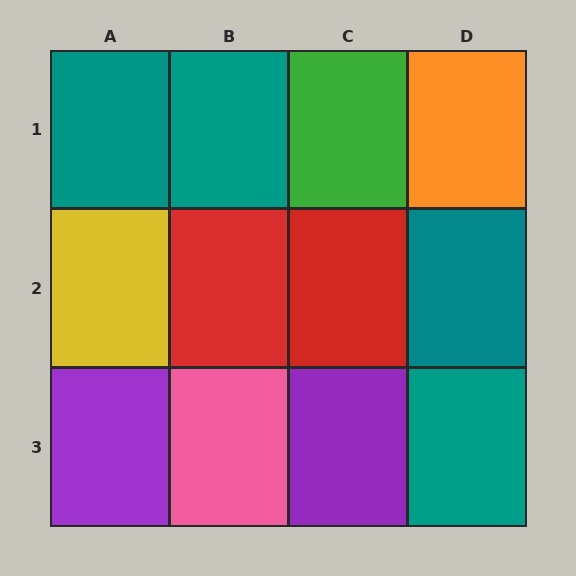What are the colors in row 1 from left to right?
Teal, teal, green, orange.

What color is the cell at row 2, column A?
Yellow.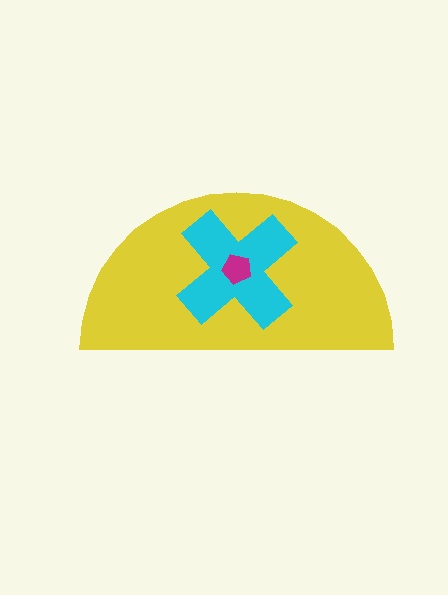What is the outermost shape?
The yellow semicircle.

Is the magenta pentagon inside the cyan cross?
Yes.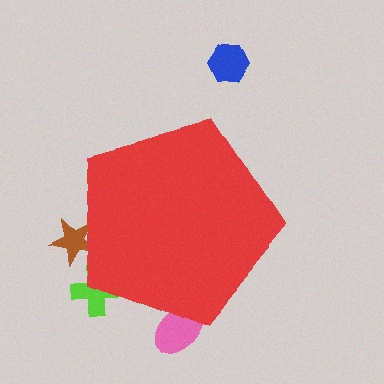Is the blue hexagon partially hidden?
No, the blue hexagon is fully visible.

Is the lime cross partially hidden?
Yes, the lime cross is partially hidden behind the red pentagon.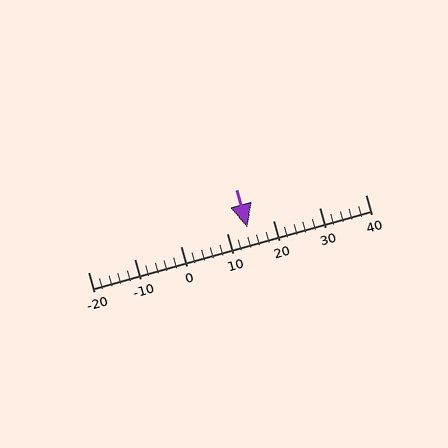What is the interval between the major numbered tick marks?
The major tick marks are spaced 10 units apart.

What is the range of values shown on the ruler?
The ruler shows values from -20 to 40.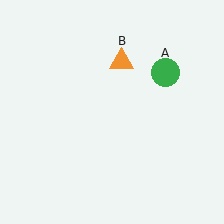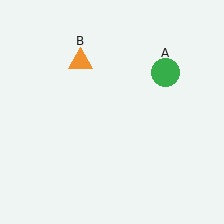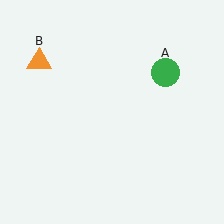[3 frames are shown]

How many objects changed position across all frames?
1 object changed position: orange triangle (object B).